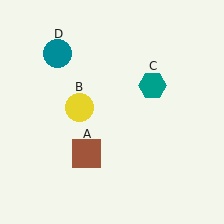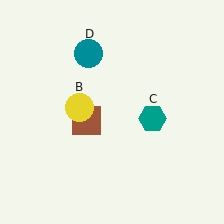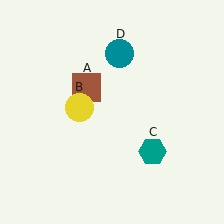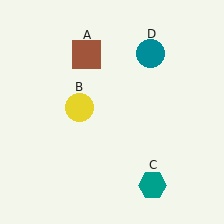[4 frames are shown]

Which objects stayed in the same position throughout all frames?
Yellow circle (object B) remained stationary.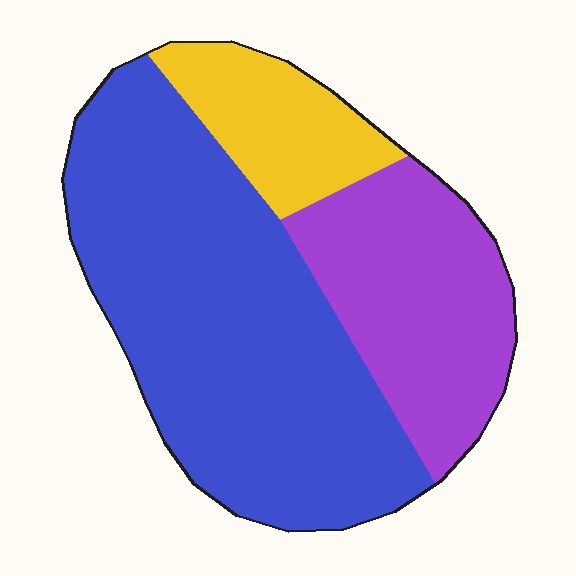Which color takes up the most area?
Blue, at roughly 60%.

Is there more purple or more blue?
Blue.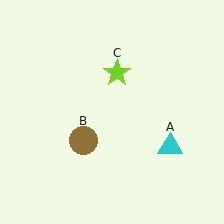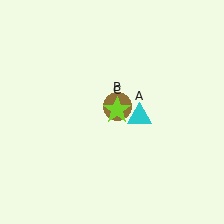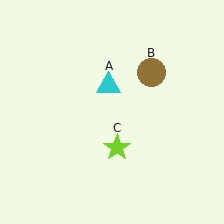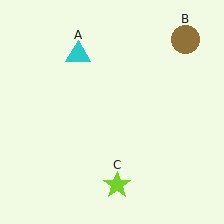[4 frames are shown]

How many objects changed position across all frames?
3 objects changed position: cyan triangle (object A), brown circle (object B), lime star (object C).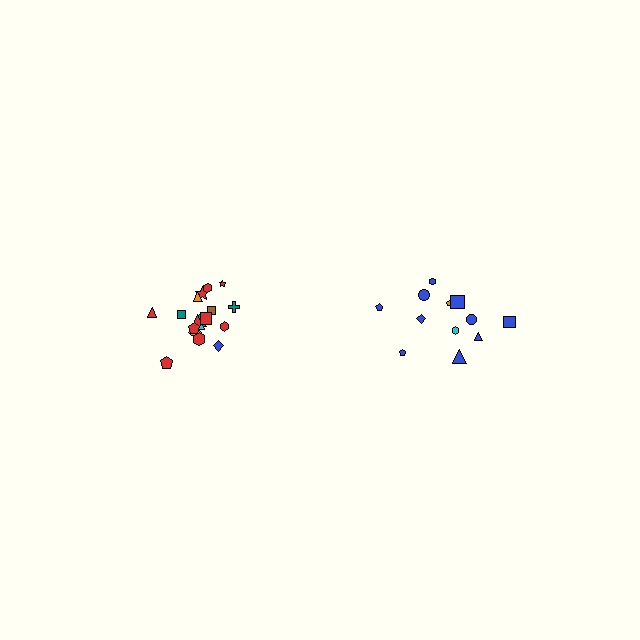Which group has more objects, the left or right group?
The left group.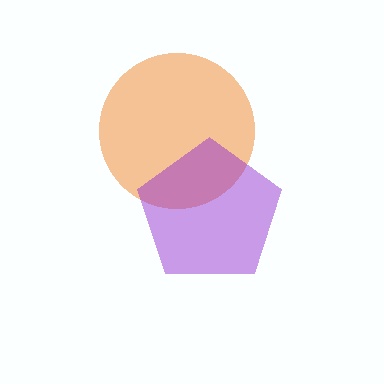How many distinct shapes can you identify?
There are 2 distinct shapes: an orange circle, a purple pentagon.